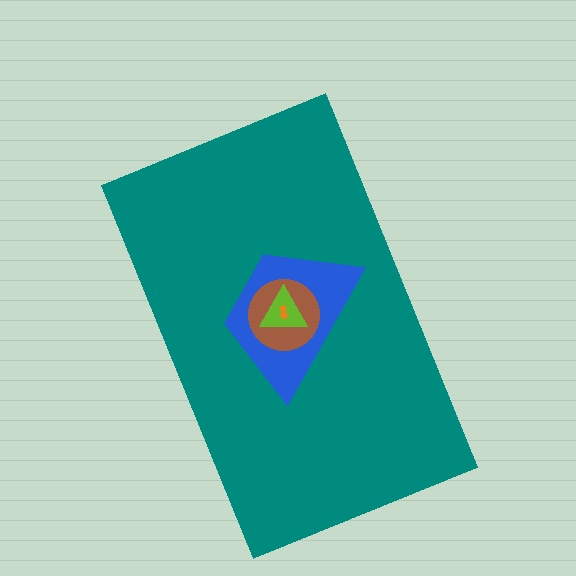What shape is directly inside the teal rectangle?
The blue trapezoid.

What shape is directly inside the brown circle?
The lime triangle.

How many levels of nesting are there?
5.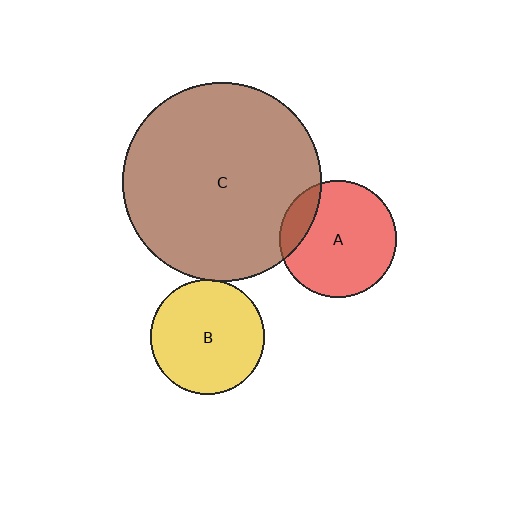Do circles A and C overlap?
Yes.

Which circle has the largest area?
Circle C (brown).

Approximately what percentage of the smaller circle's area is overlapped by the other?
Approximately 15%.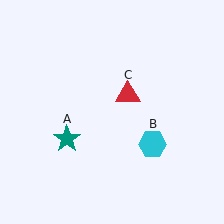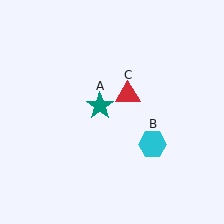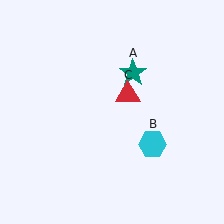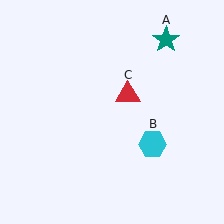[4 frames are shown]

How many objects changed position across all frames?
1 object changed position: teal star (object A).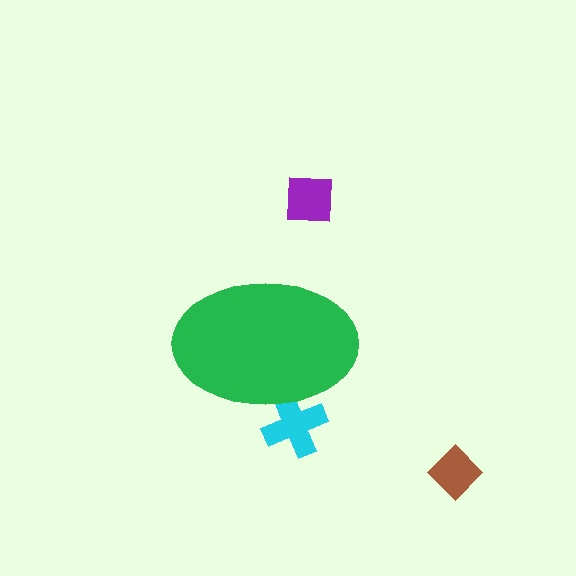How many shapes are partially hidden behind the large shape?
1 shape is partially hidden.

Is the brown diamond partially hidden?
No, the brown diamond is fully visible.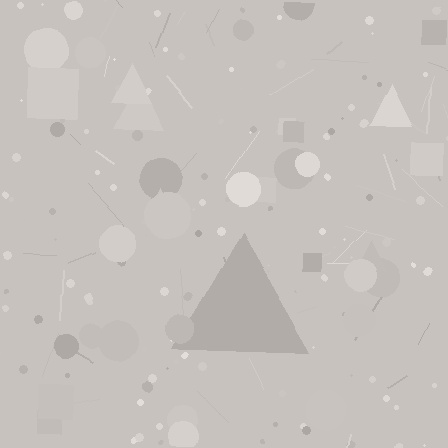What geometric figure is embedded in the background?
A triangle is embedded in the background.